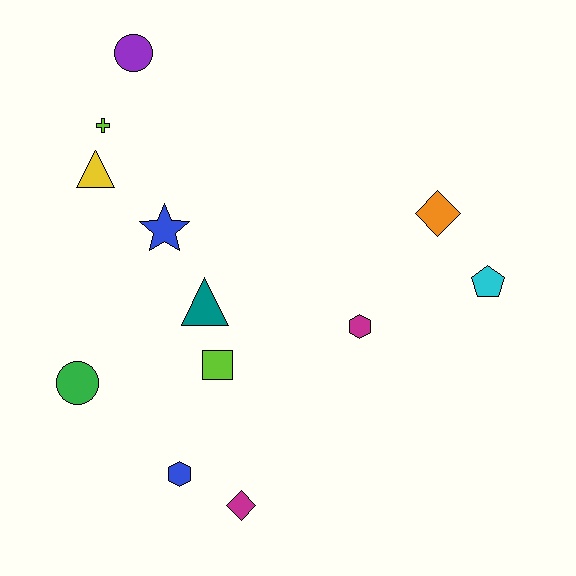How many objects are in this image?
There are 12 objects.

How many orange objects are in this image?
There is 1 orange object.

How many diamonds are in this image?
There are 2 diamonds.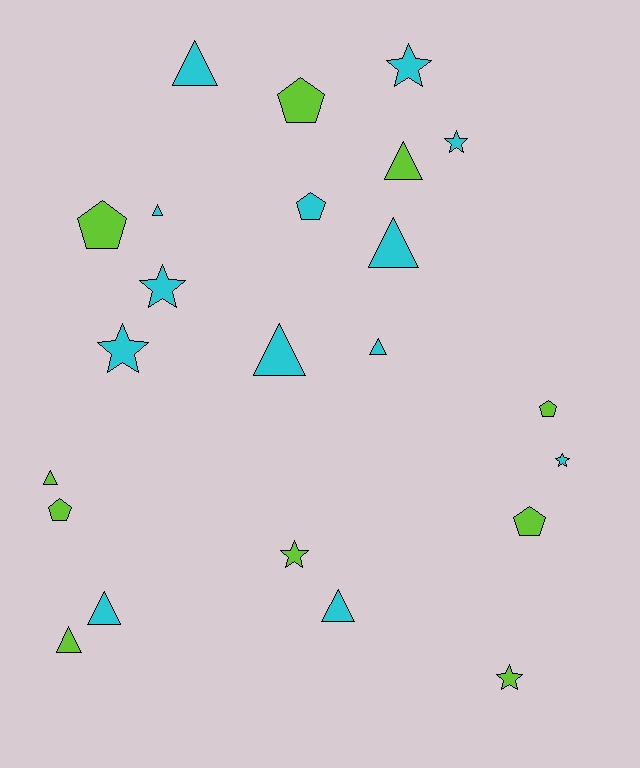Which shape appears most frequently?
Triangle, with 10 objects.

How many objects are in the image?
There are 23 objects.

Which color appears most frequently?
Cyan, with 13 objects.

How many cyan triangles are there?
There are 7 cyan triangles.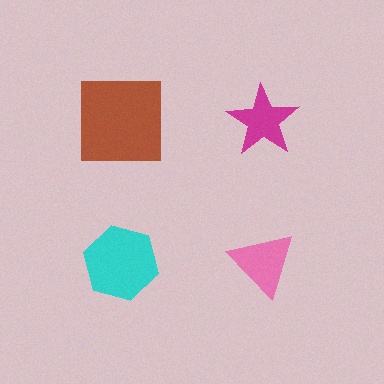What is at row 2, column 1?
A cyan hexagon.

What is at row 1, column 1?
A brown square.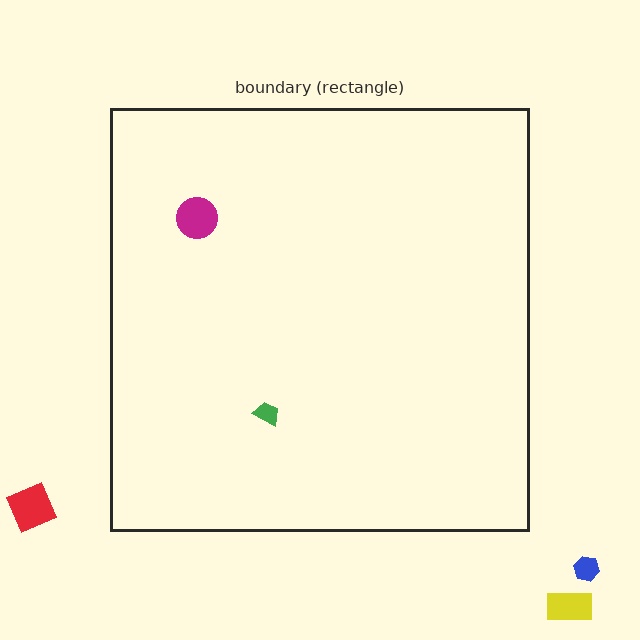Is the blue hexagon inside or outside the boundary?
Outside.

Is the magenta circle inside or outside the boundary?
Inside.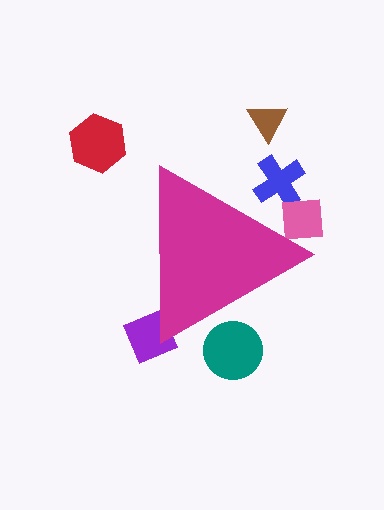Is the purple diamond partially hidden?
Yes, the purple diamond is partially hidden behind the magenta triangle.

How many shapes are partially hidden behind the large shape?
4 shapes are partially hidden.